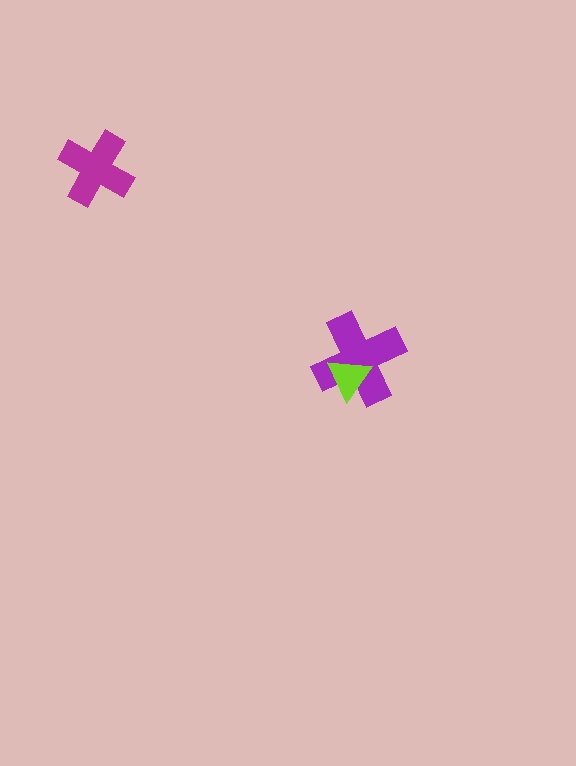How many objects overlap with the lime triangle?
1 object overlaps with the lime triangle.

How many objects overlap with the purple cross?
1 object overlaps with the purple cross.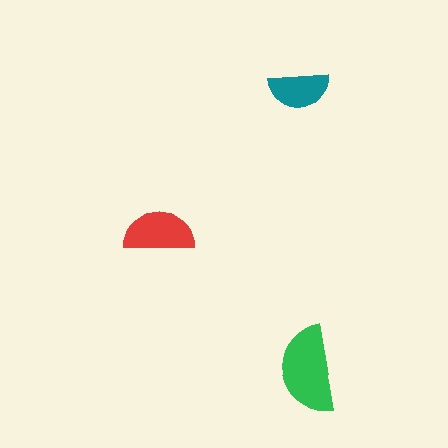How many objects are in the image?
There are 3 objects in the image.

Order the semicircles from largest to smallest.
the green one, the red one, the teal one.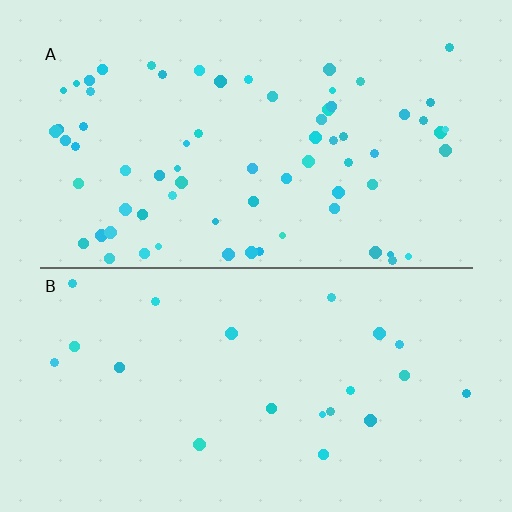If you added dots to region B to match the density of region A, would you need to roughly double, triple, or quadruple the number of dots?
Approximately triple.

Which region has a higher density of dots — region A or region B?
A (the top).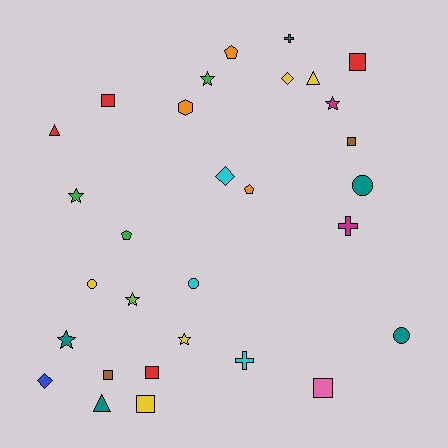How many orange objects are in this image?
There are 3 orange objects.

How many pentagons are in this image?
There are 3 pentagons.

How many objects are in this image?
There are 30 objects.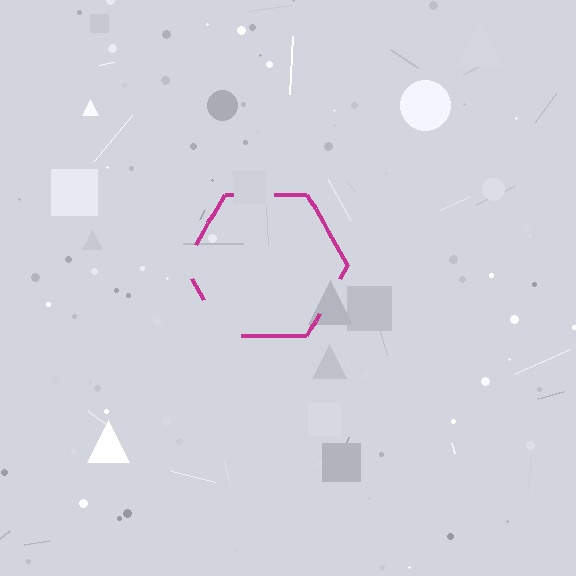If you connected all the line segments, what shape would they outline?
They would outline a hexagon.